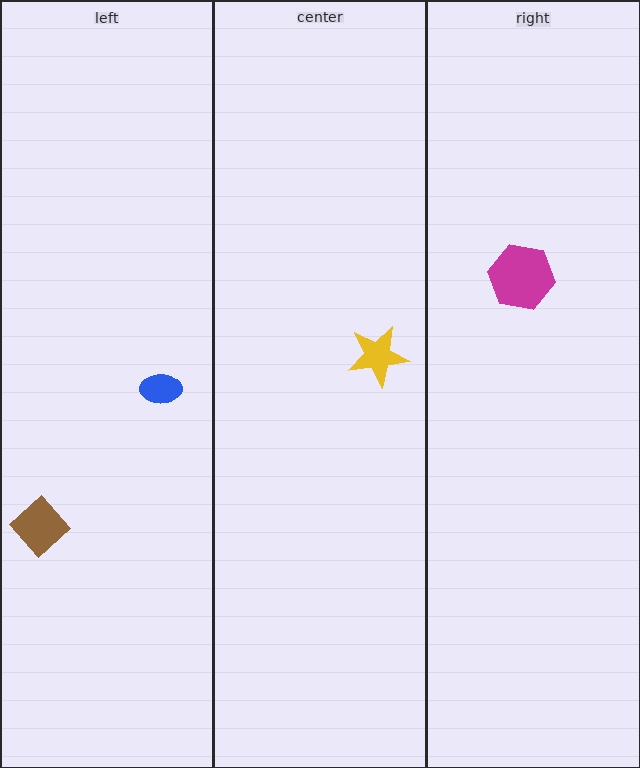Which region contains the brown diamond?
The left region.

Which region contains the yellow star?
The center region.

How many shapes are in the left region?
2.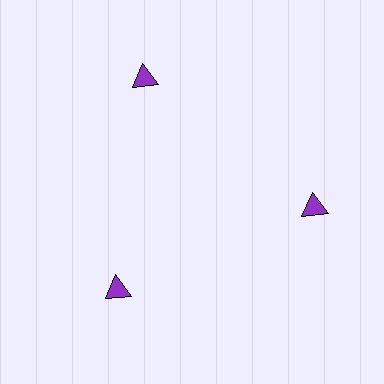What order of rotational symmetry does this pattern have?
This pattern has 3-fold rotational symmetry.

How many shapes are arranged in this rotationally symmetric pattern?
There are 3 shapes, arranged in 3 groups of 1.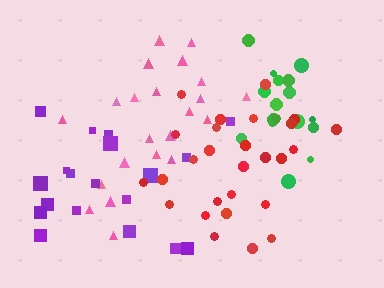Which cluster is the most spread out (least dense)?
Purple.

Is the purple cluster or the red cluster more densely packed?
Red.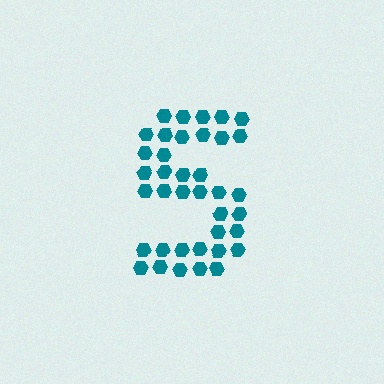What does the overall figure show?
The overall figure shows the letter S.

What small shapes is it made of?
It is made of small hexagons.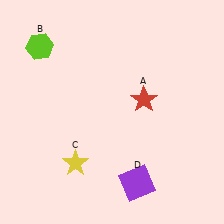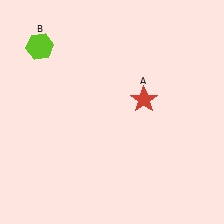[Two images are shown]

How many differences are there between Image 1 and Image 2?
There are 2 differences between the two images.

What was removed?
The purple square (D), the yellow star (C) were removed in Image 2.